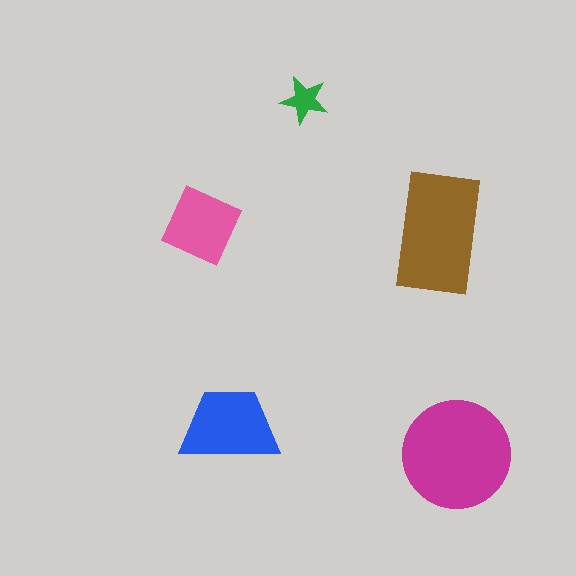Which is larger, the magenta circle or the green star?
The magenta circle.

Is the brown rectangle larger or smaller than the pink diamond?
Larger.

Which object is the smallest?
The green star.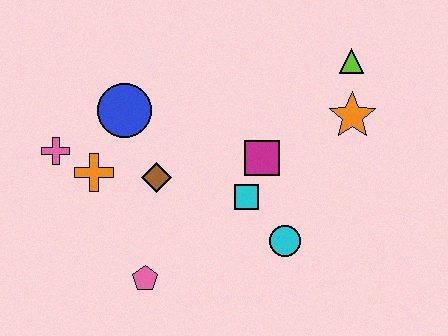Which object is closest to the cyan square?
The magenta square is closest to the cyan square.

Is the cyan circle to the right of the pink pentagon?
Yes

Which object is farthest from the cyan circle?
The pink cross is farthest from the cyan circle.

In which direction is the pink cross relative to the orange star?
The pink cross is to the left of the orange star.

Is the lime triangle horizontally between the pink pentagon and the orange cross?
No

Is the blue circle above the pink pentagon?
Yes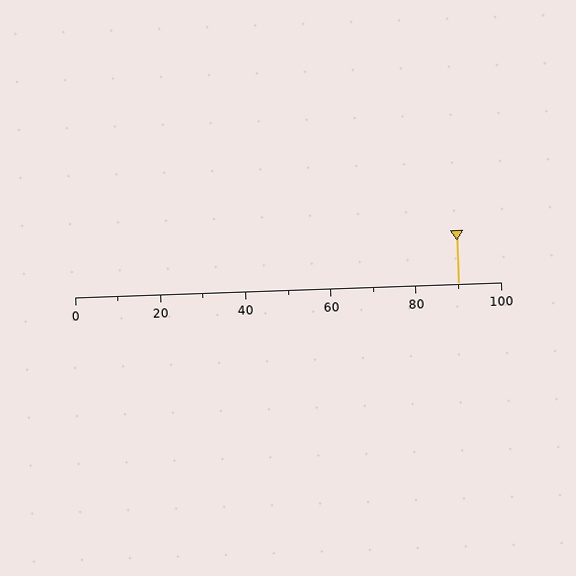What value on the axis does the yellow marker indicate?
The marker indicates approximately 90.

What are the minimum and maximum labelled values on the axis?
The axis runs from 0 to 100.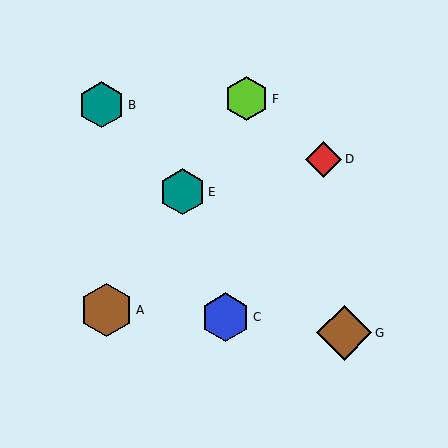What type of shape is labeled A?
Shape A is a brown hexagon.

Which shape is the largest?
The brown diamond (labeled G) is the largest.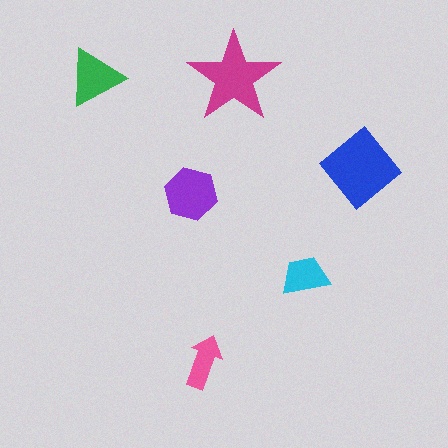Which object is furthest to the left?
The green triangle is leftmost.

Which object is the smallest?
The pink arrow.